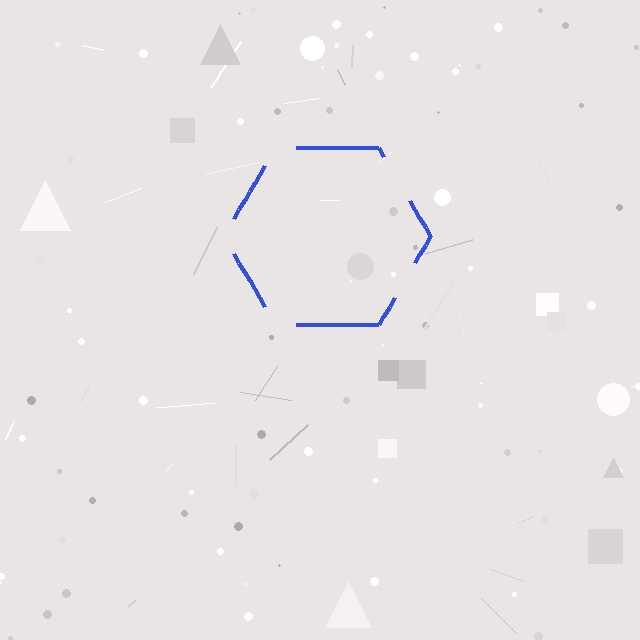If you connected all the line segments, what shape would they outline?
They would outline a hexagon.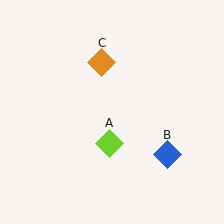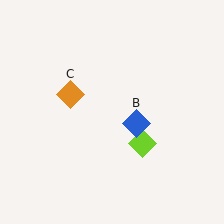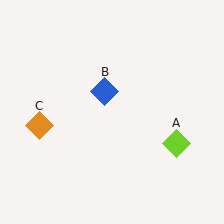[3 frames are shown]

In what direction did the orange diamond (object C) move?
The orange diamond (object C) moved down and to the left.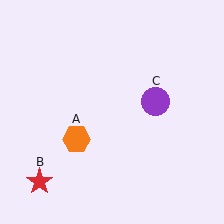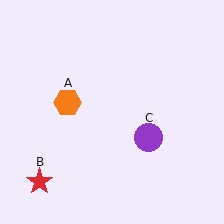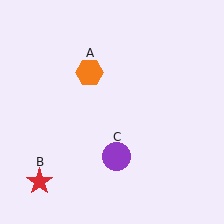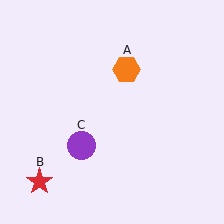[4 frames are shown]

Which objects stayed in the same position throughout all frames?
Red star (object B) remained stationary.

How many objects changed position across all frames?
2 objects changed position: orange hexagon (object A), purple circle (object C).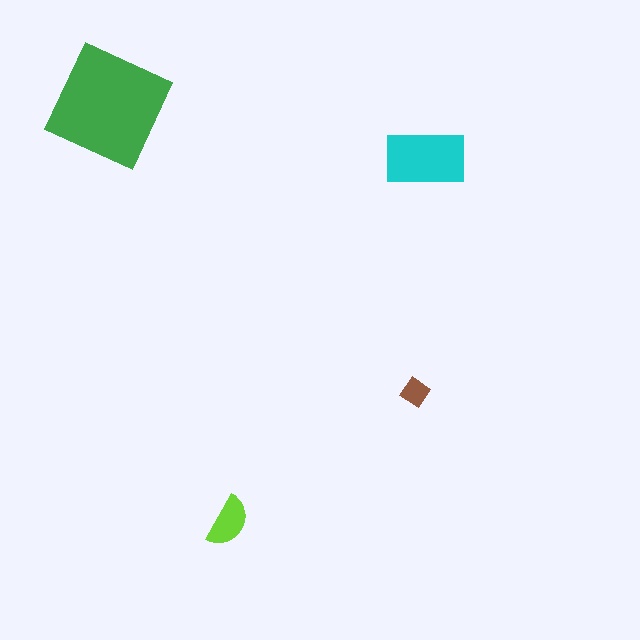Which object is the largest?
The green square.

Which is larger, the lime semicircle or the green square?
The green square.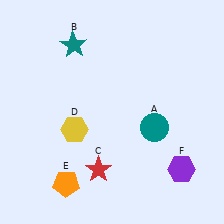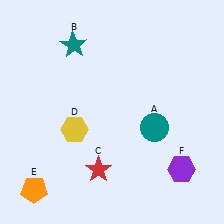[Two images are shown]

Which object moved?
The orange pentagon (E) moved left.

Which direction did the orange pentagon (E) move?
The orange pentagon (E) moved left.